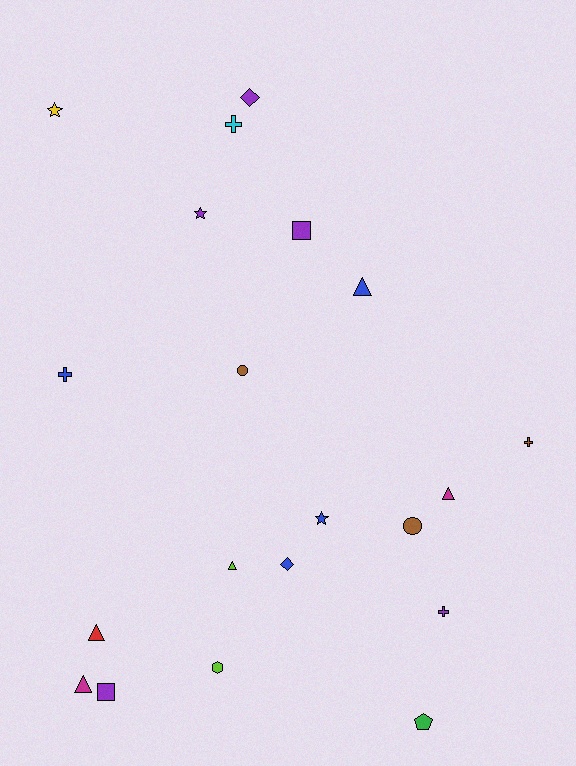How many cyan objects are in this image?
There is 1 cyan object.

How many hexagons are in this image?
There is 1 hexagon.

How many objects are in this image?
There are 20 objects.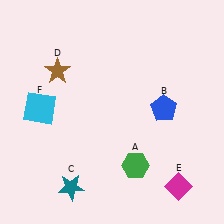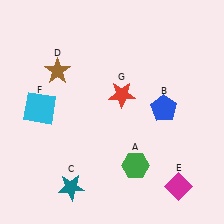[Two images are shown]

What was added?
A red star (G) was added in Image 2.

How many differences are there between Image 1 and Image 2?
There is 1 difference between the two images.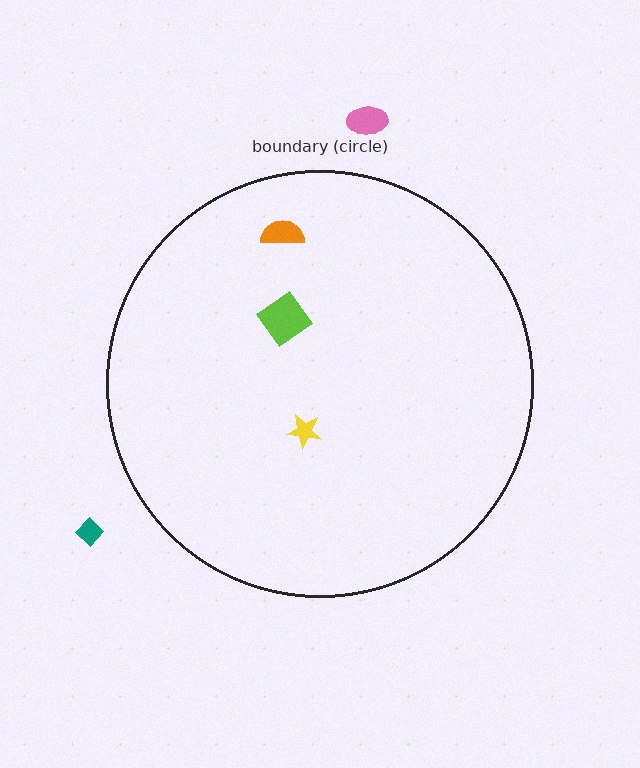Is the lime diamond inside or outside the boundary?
Inside.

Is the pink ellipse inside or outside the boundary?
Outside.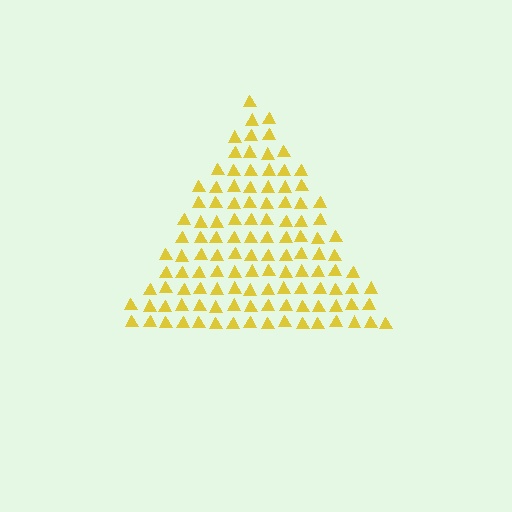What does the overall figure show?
The overall figure shows a triangle.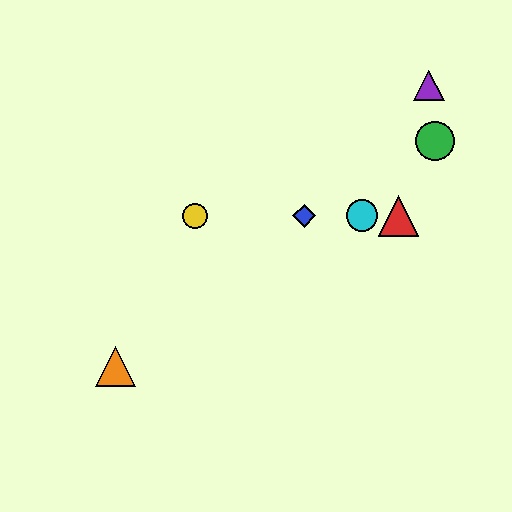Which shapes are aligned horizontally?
The red triangle, the blue diamond, the yellow circle, the cyan circle are aligned horizontally.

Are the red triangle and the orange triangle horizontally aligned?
No, the red triangle is at y≈216 and the orange triangle is at y≈366.